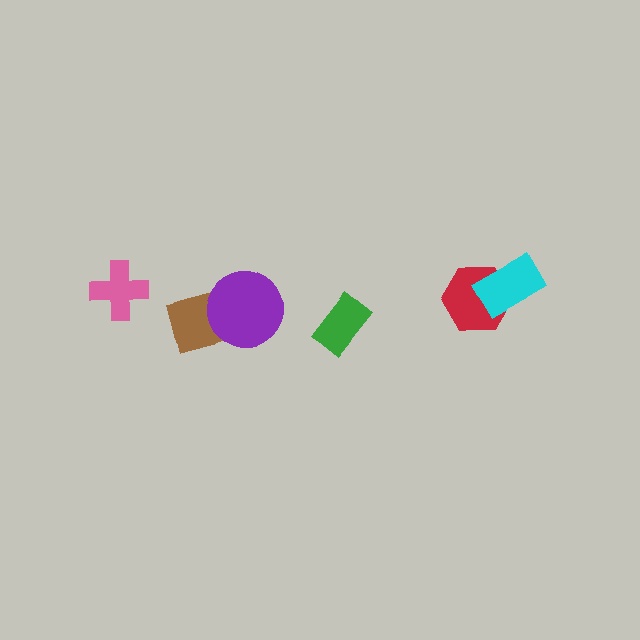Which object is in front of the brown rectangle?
The purple circle is in front of the brown rectangle.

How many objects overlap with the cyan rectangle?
1 object overlaps with the cyan rectangle.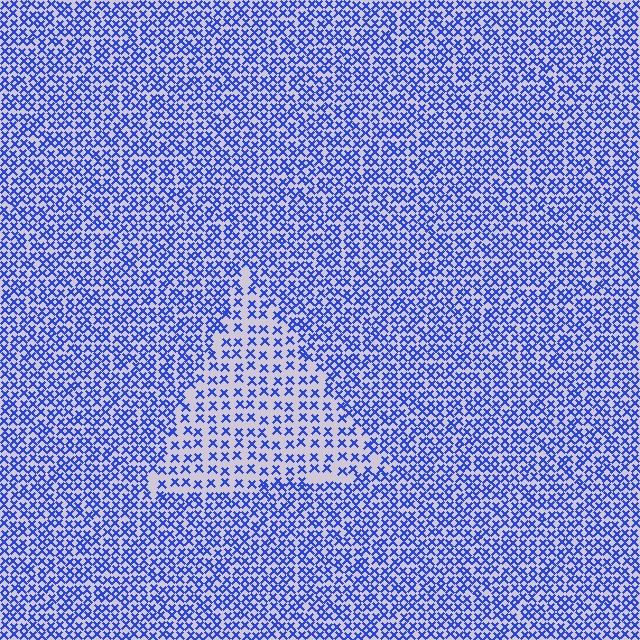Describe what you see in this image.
The image contains small blue elements arranged at two different densities. A triangle-shaped region is visible where the elements are less densely packed than the surrounding area.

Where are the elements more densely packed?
The elements are more densely packed outside the triangle boundary.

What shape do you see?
I see a triangle.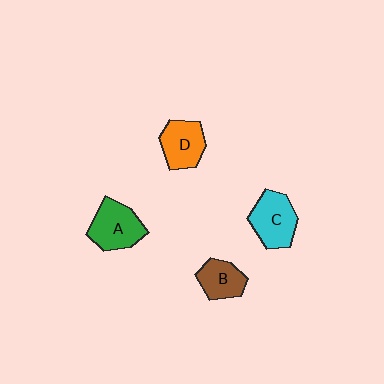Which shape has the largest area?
Shape A (green).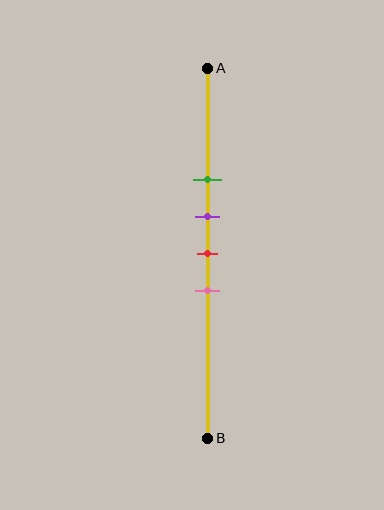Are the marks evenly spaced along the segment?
Yes, the marks are approximately evenly spaced.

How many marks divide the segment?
There are 4 marks dividing the segment.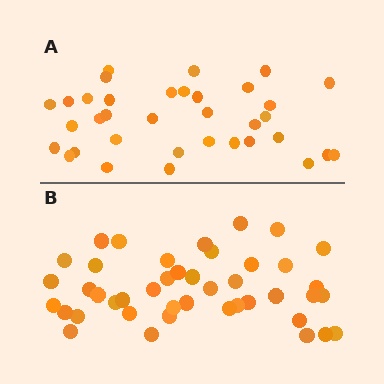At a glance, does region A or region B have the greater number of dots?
Region B (the bottom region) has more dots.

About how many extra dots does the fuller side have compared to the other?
Region B has roughly 8 or so more dots than region A.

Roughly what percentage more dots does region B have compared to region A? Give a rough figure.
About 25% more.